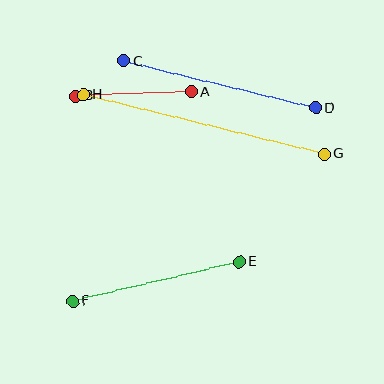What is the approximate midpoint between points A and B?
The midpoint is at approximately (133, 94) pixels.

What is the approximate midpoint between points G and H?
The midpoint is at approximately (204, 124) pixels.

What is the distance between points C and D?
The distance is approximately 198 pixels.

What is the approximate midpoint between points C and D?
The midpoint is at approximately (219, 84) pixels.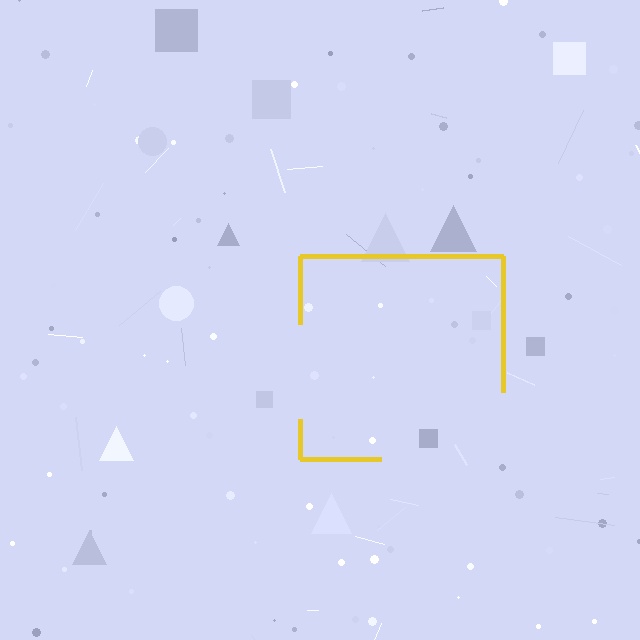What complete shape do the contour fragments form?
The contour fragments form a square.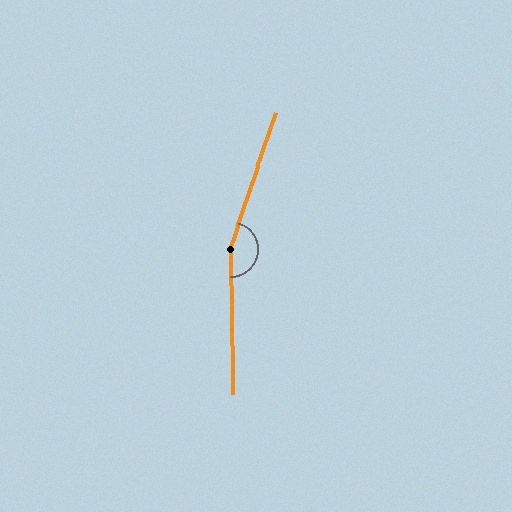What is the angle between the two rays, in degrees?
Approximately 160 degrees.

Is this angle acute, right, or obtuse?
It is obtuse.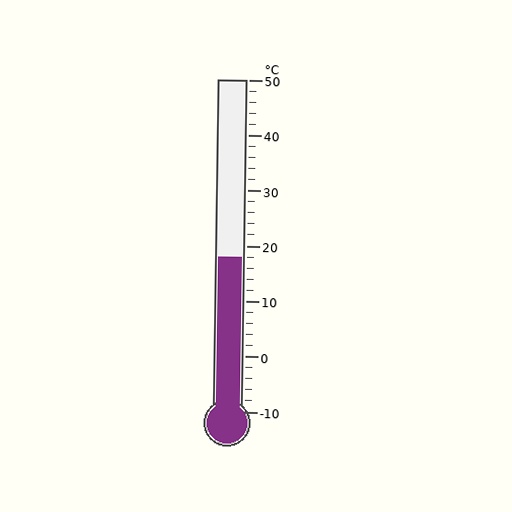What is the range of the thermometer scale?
The thermometer scale ranges from -10°C to 50°C.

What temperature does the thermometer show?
The thermometer shows approximately 18°C.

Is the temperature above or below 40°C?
The temperature is below 40°C.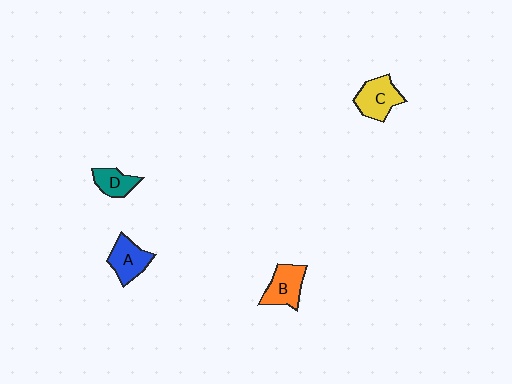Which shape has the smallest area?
Shape D (teal).